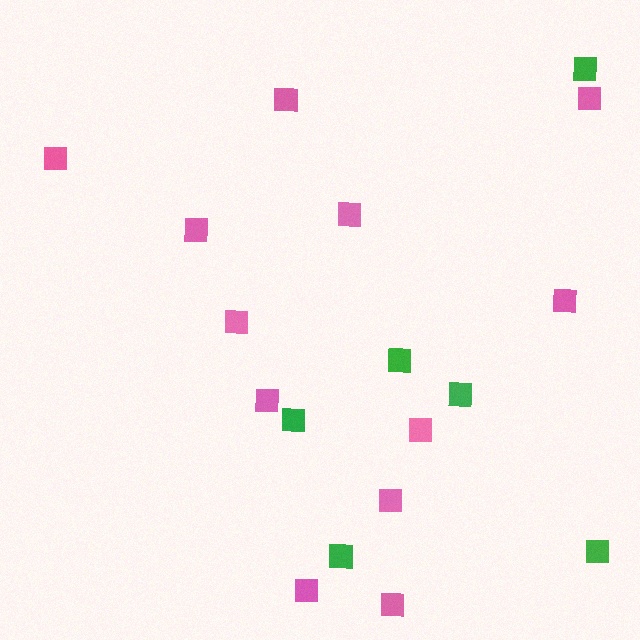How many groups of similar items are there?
There are 2 groups: one group of pink squares (12) and one group of green squares (6).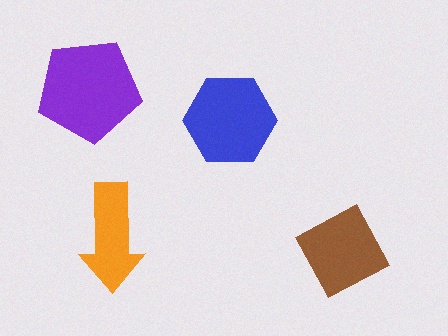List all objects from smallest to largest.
The orange arrow, the brown diamond, the blue hexagon, the purple pentagon.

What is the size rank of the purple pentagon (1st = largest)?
1st.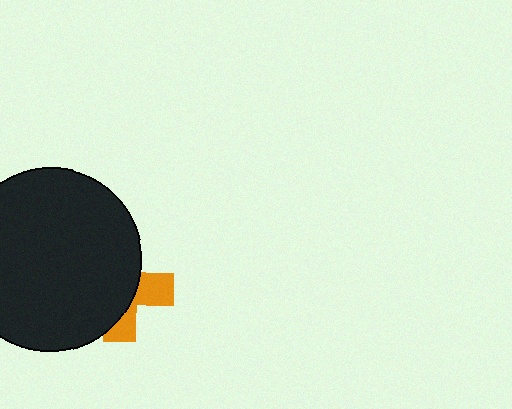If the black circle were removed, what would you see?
You would see the complete orange cross.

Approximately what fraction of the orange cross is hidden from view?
Roughly 67% of the orange cross is hidden behind the black circle.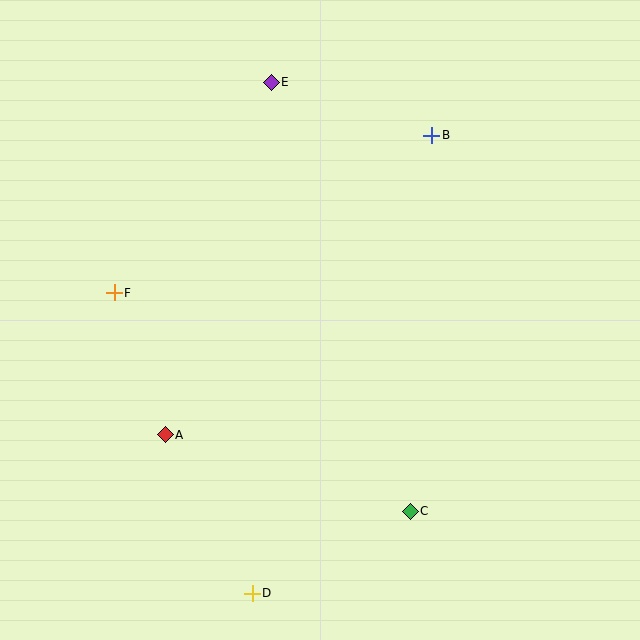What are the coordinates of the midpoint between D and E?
The midpoint between D and E is at (262, 338).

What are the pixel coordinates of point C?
Point C is at (410, 511).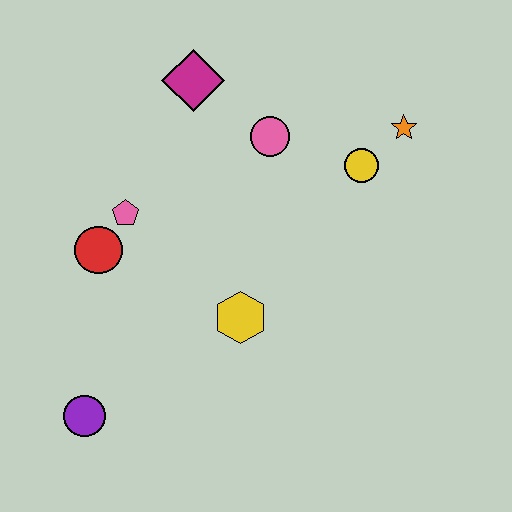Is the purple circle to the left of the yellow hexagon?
Yes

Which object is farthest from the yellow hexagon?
The orange star is farthest from the yellow hexagon.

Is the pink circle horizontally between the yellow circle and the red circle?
Yes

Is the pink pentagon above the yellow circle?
No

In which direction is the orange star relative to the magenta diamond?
The orange star is to the right of the magenta diamond.